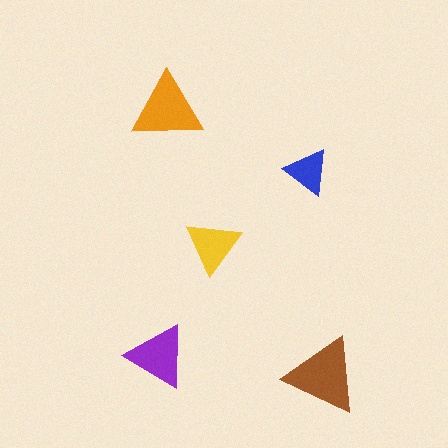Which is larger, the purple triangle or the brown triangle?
The brown one.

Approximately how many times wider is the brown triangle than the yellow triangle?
About 1.5 times wider.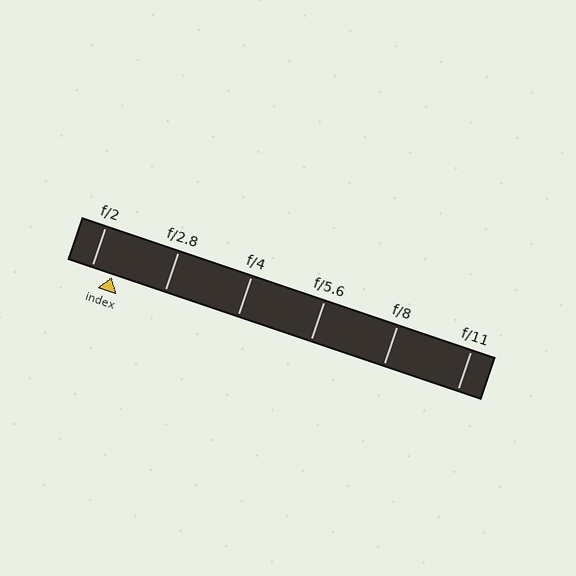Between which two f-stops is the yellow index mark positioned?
The index mark is between f/2 and f/2.8.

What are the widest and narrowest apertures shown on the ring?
The widest aperture shown is f/2 and the narrowest is f/11.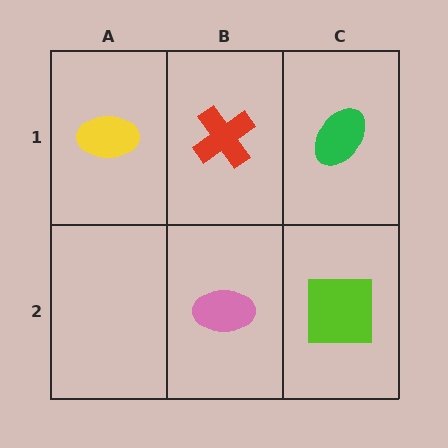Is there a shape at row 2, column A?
No, that cell is empty.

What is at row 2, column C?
A lime square.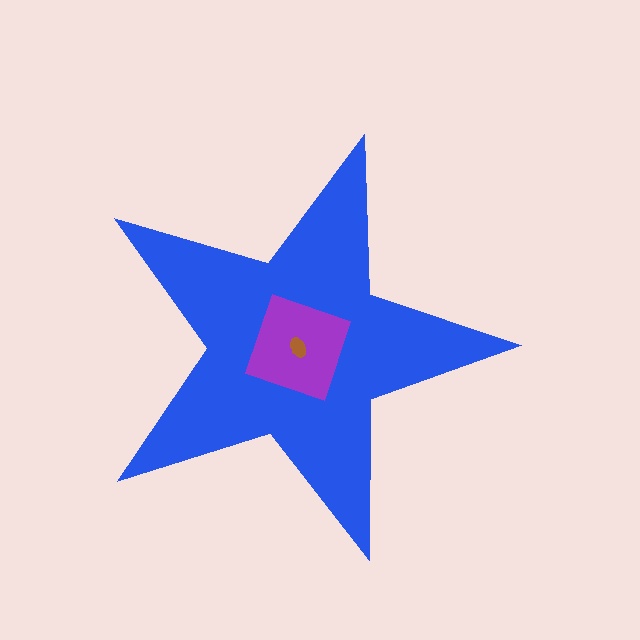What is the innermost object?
The brown ellipse.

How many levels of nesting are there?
3.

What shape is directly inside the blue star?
The purple square.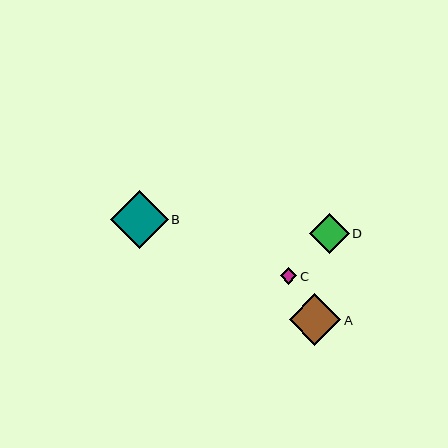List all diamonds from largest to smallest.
From largest to smallest: B, A, D, C.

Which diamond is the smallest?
Diamond C is the smallest with a size of approximately 17 pixels.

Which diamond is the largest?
Diamond B is the largest with a size of approximately 58 pixels.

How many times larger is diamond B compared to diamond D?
Diamond B is approximately 1.4 times the size of diamond D.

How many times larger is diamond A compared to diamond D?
Diamond A is approximately 1.3 times the size of diamond D.